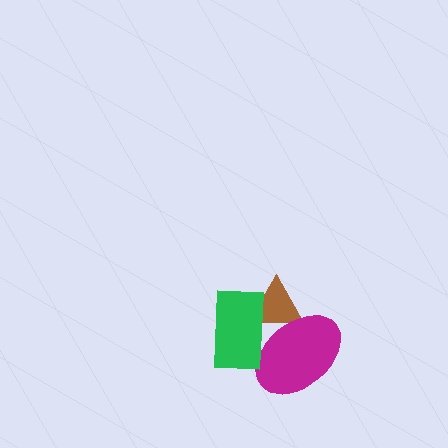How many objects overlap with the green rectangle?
2 objects overlap with the green rectangle.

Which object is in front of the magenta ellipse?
The green rectangle is in front of the magenta ellipse.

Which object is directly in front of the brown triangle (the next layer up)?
The magenta ellipse is directly in front of the brown triangle.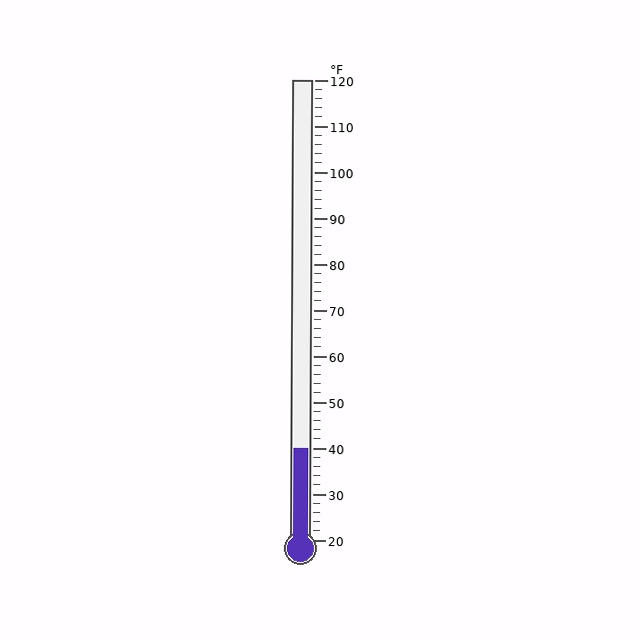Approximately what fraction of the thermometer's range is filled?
The thermometer is filled to approximately 20% of its range.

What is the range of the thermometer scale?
The thermometer scale ranges from 20°F to 120°F.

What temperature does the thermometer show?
The thermometer shows approximately 40°F.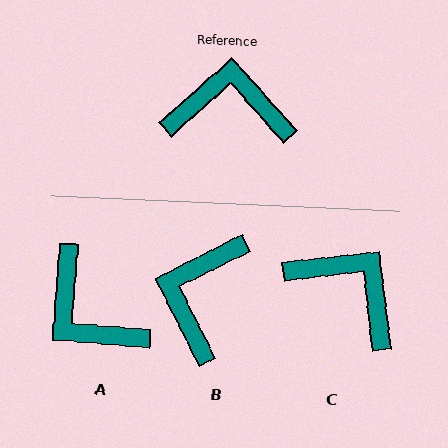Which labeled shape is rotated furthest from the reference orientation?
A, about 134 degrees away.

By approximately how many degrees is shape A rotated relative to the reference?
Approximately 134 degrees counter-clockwise.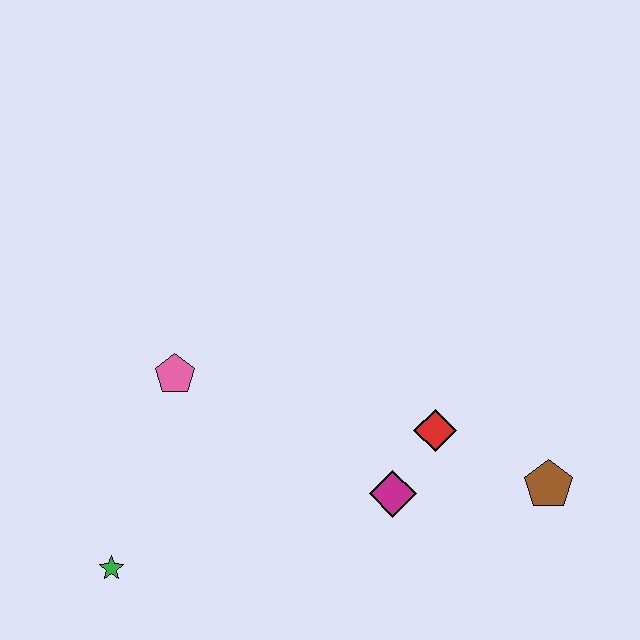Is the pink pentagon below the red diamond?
No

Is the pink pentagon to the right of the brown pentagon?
No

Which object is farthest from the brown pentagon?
The green star is farthest from the brown pentagon.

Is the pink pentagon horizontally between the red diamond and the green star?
Yes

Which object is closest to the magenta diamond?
The red diamond is closest to the magenta diamond.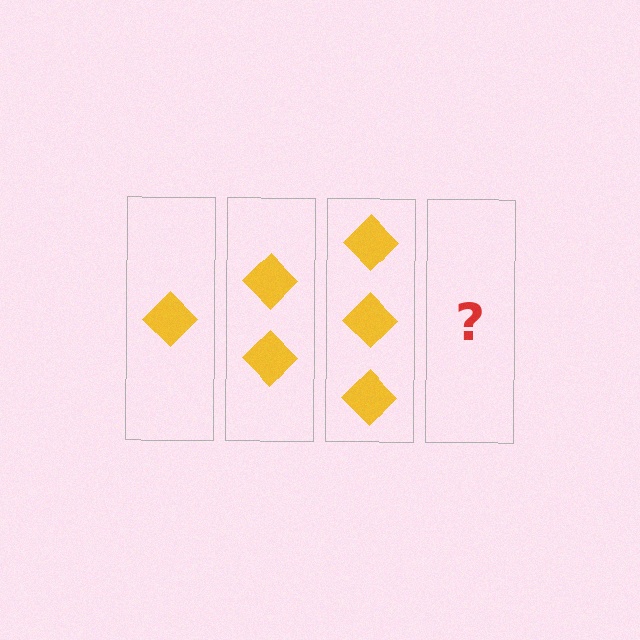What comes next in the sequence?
The next element should be 4 diamonds.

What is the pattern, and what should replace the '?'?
The pattern is that each step adds one more diamond. The '?' should be 4 diamonds.